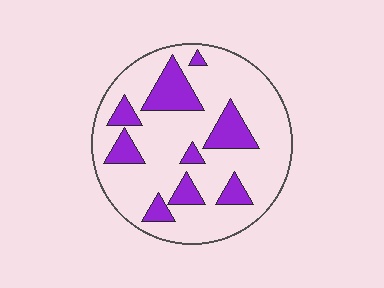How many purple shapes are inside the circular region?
9.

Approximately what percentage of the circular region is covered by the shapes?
Approximately 20%.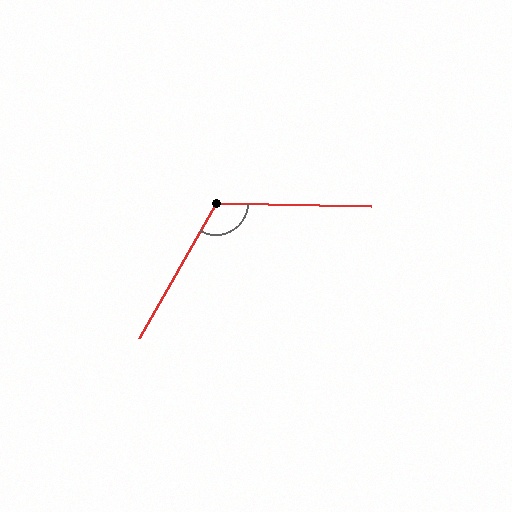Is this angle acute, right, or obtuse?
It is obtuse.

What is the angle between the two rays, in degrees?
Approximately 118 degrees.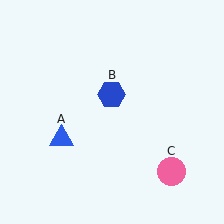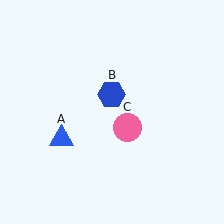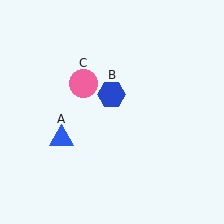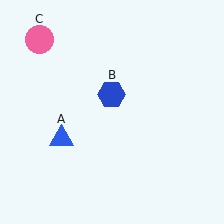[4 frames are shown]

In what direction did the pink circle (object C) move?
The pink circle (object C) moved up and to the left.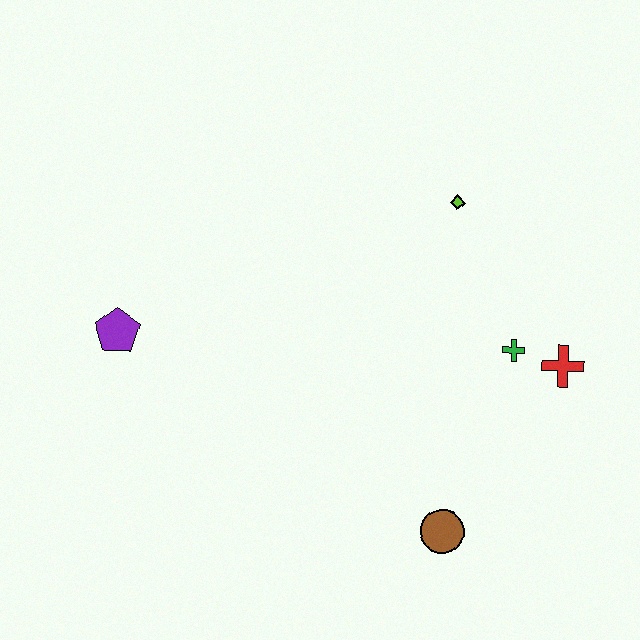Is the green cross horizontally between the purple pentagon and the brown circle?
No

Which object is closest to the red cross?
The green cross is closest to the red cross.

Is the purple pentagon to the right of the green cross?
No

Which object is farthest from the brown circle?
The purple pentagon is farthest from the brown circle.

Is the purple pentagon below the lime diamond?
Yes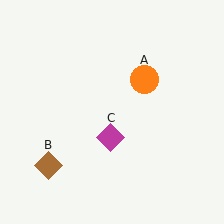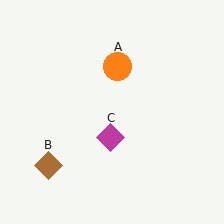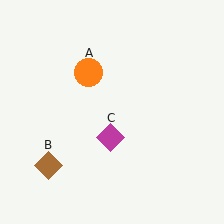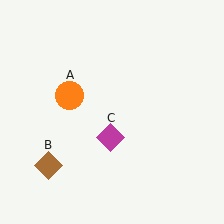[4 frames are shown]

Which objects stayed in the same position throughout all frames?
Brown diamond (object B) and magenta diamond (object C) remained stationary.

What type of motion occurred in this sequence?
The orange circle (object A) rotated counterclockwise around the center of the scene.